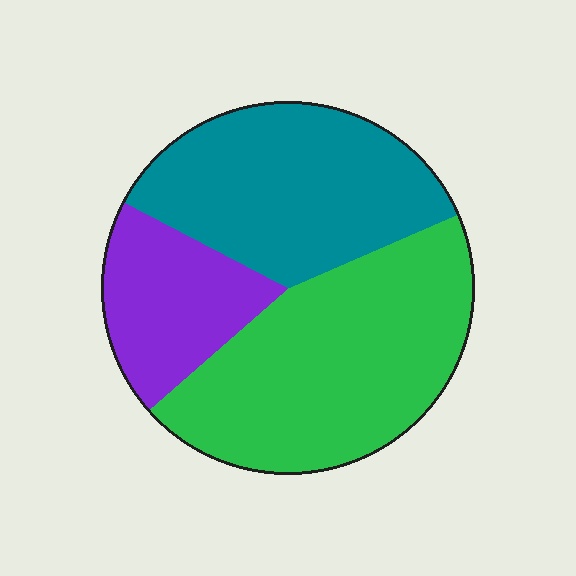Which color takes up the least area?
Purple, at roughly 20%.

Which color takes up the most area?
Green, at roughly 45%.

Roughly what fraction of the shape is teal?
Teal takes up about three eighths (3/8) of the shape.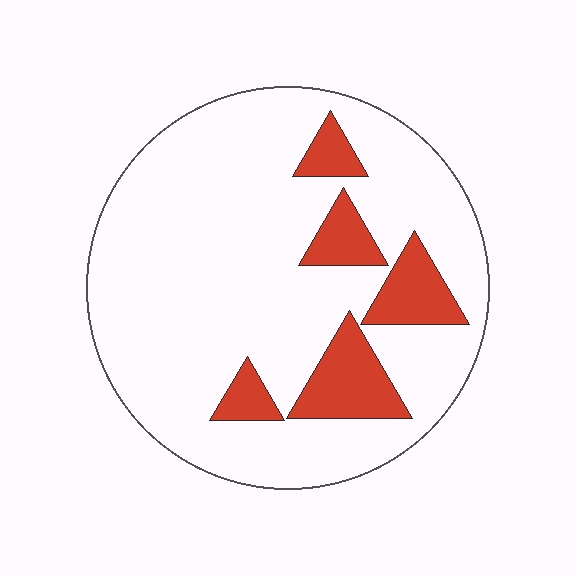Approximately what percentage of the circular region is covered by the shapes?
Approximately 15%.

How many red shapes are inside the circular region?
5.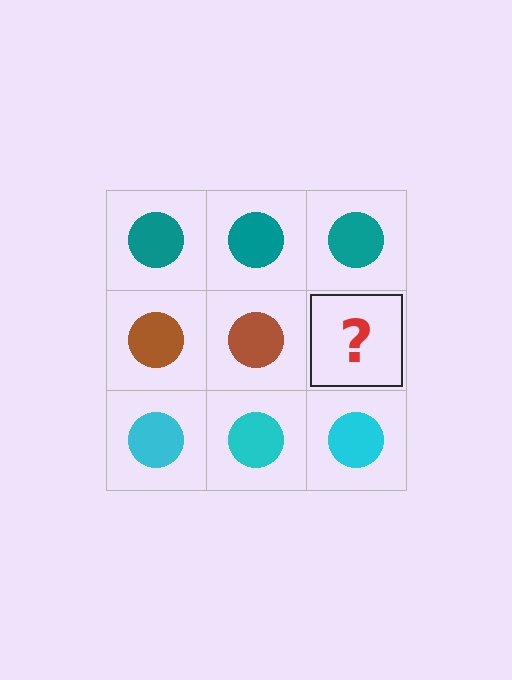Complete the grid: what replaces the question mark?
The question mark should be replaced with a brown circle.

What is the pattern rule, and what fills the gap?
The rule is that each row has a consistent color. The gap should be filled with a brown circle.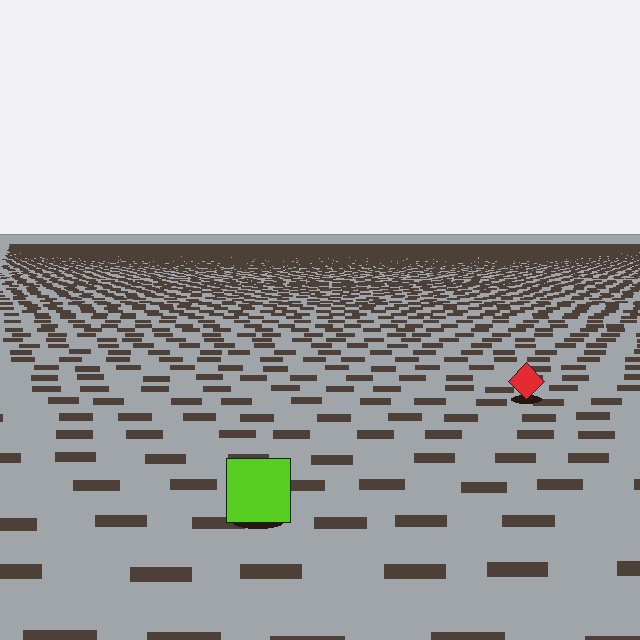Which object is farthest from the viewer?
The red diamond is farthest from the viewer. It appears smaller and the ground texture around it is denser.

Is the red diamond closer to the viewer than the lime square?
No. The lime square is closer — you can tell from the texture gradient: the ground texture is coarser near it.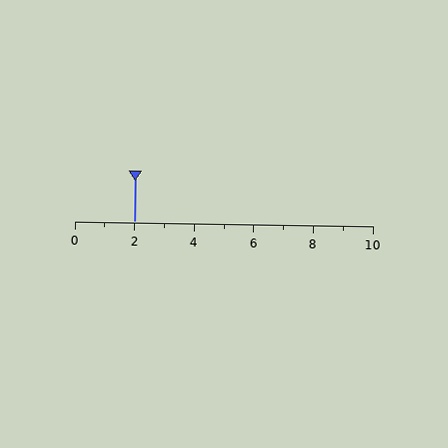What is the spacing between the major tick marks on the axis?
The major ticks are spaced 2 apart.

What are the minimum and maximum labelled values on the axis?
The axis runs from 0 to 10.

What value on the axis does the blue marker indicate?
The marker indicates approximately 2.